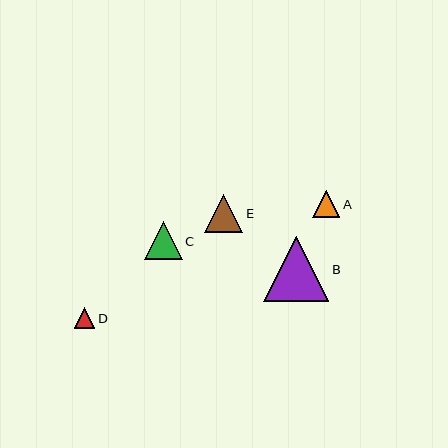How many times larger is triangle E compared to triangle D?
Triangle E is approximately 1.9 times the size of triangle D.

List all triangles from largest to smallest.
From largest to smallest: B, E, C, A, D.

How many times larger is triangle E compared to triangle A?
Triangle E is approximately 1.4 times the size of triangle A.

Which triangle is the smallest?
Triangle D is the smallest with a size of approximately 21 pixels.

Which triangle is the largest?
Triangle B is the largest with a size of approximately 65 pixels.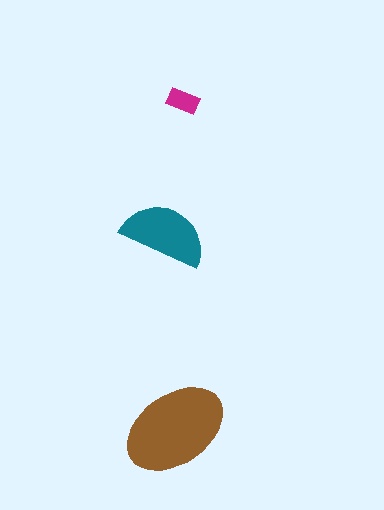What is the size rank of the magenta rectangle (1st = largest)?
3rd.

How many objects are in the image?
There are 3 objects in the image.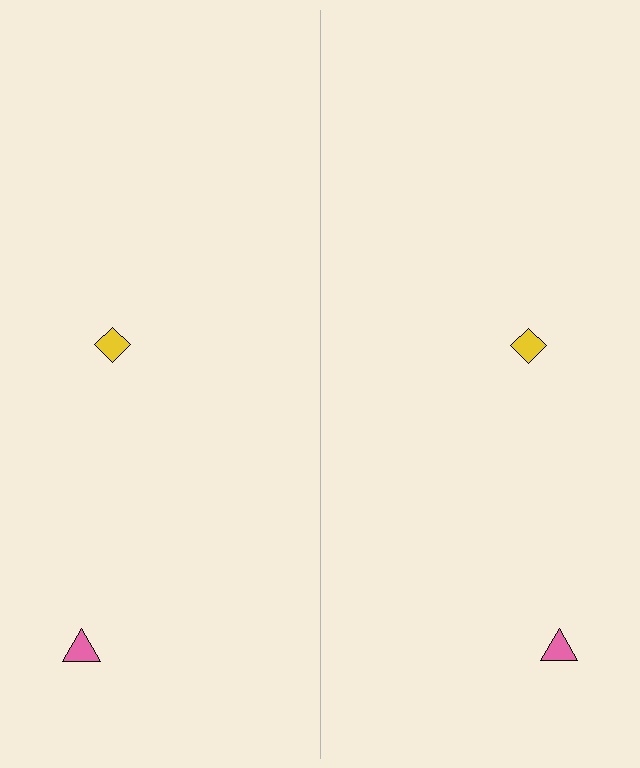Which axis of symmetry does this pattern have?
The pattern has a vertical axis of symmetry running through the center of the image.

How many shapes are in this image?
There are 4 shapes in this image.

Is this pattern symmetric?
Yes, this pattern has bilateral (reflection) symmetry.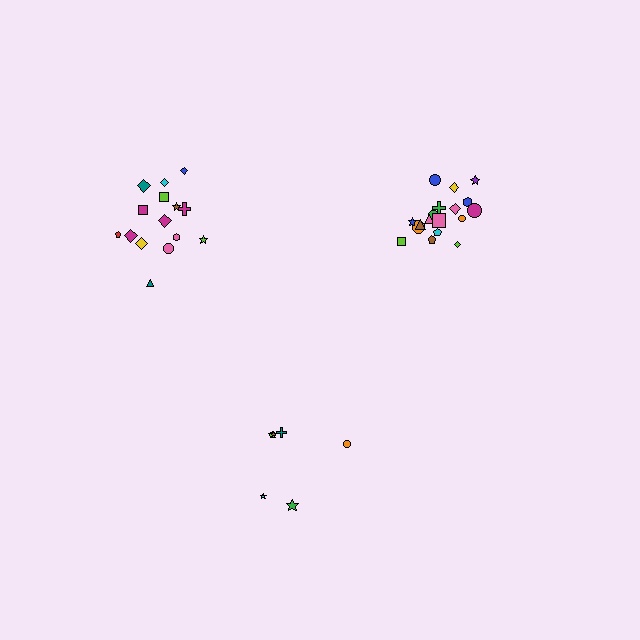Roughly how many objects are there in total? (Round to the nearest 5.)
Roughly 40 objects in total.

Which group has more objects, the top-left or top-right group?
The top-right group.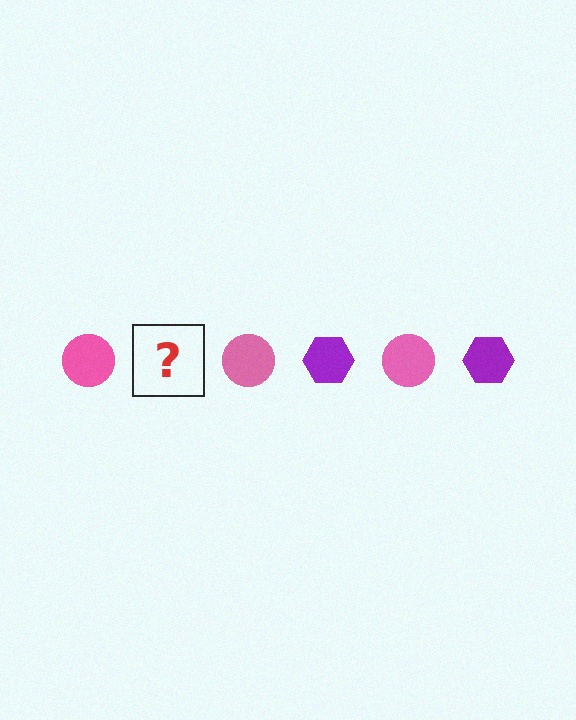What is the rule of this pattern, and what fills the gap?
The rule is that the pattern alternates between pink circle and purple hexagon. The gap should be filled with a purple hexagon.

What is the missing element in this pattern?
The missing element is a purple hexagon.